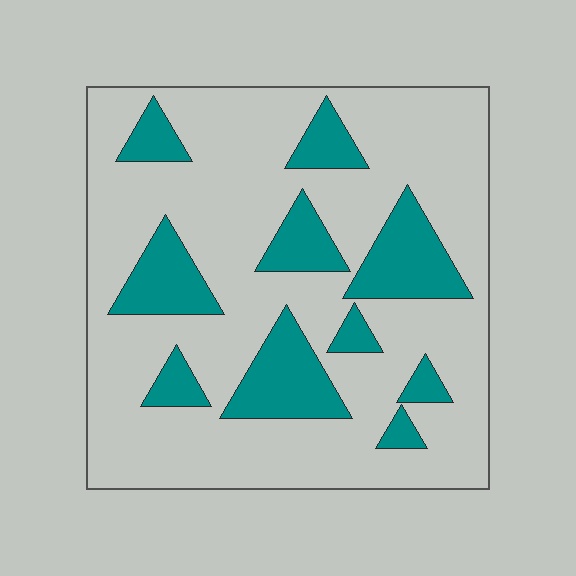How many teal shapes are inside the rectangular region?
10.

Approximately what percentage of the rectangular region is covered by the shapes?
Approximately 25%.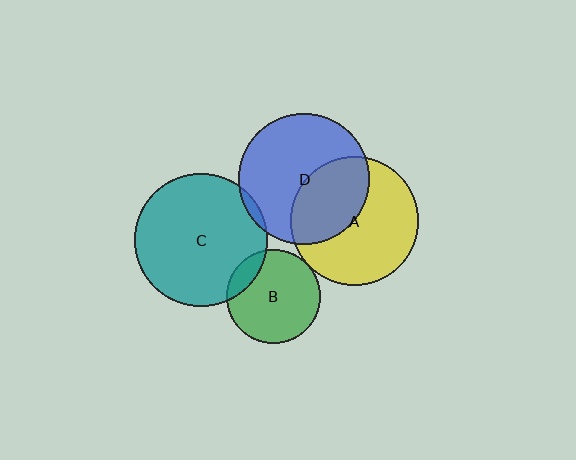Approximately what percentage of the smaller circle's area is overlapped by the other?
Approximately 40%.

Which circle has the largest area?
Circle C (teal).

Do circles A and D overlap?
Yes.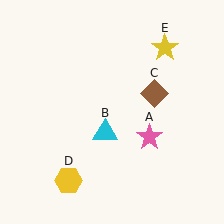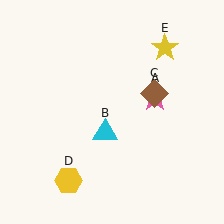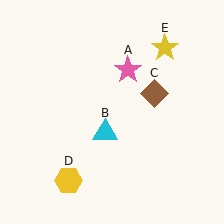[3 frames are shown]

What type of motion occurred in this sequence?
The pink star (object A) rotated counterclockwise around the center of the scene.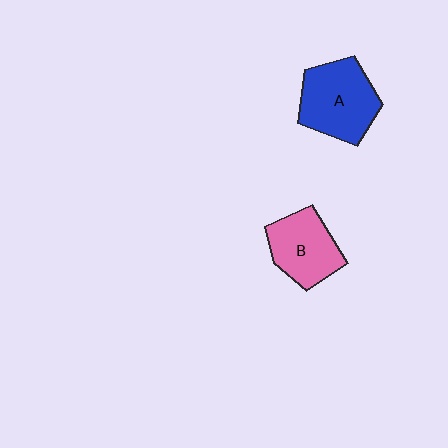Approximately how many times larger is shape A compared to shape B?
Approximately 1.2 times.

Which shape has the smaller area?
Shape B (pink).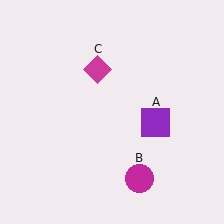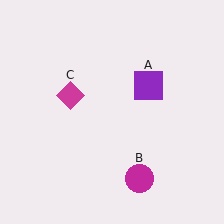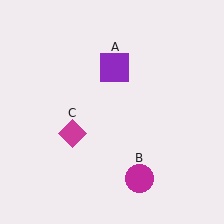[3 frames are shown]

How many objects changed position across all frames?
2 objects changed position: purple square (object A), magenta diamond (object C).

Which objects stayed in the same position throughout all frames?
Magenta circle (object B) remained stationary.